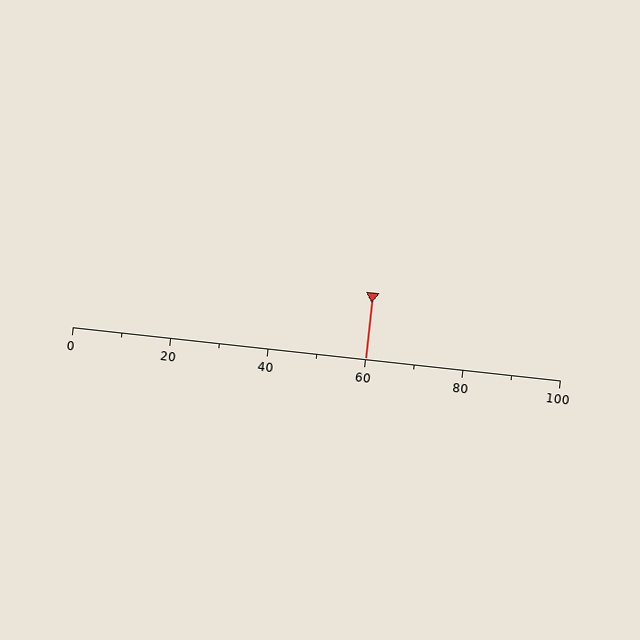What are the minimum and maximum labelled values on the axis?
The axis runs from 0 to 100.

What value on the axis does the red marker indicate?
The marker indicates approximately 60.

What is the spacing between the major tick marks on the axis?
The major ticks are spaced 20 apart.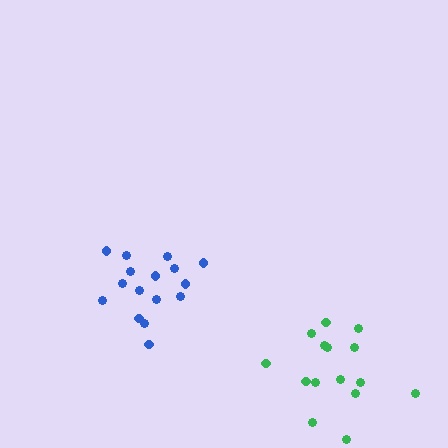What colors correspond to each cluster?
The clusters are colored: green, blue.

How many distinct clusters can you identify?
There are 2 distinct clusters.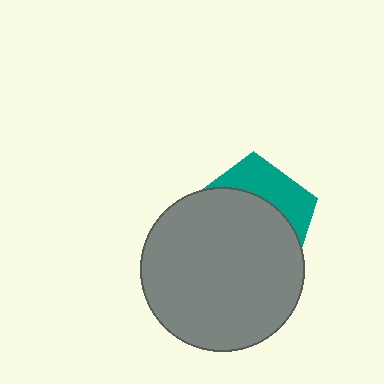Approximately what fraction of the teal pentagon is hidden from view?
Roughly 67% of the teal pentagon is hidden behind the gray circle.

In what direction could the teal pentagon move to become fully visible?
The teal pentagon could move up. That would shift it out from behind the gray circle entirely.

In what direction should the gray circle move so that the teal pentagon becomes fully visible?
The gray circle should move down. That is the shortest direction to clear the overlap and leave the teal pentagon fully visible.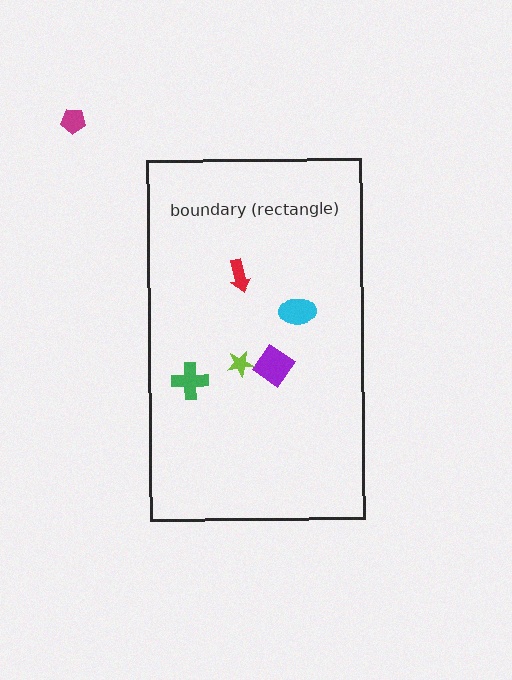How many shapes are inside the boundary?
5 inside, 1 outside.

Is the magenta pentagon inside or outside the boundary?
Outside.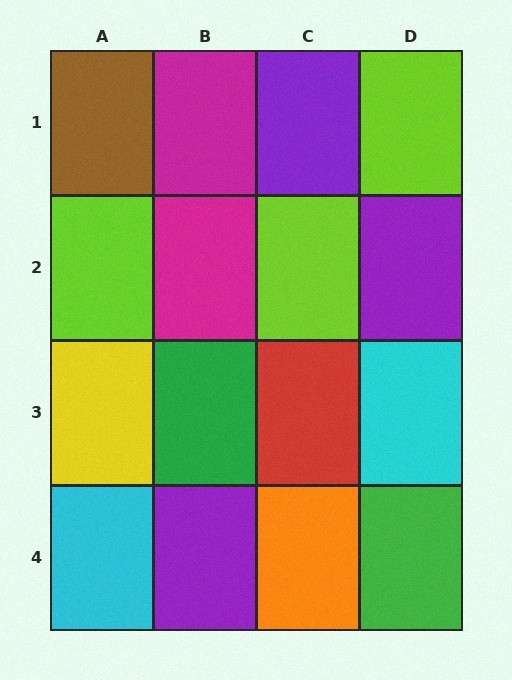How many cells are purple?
3 cells are purple.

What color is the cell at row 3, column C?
Red.